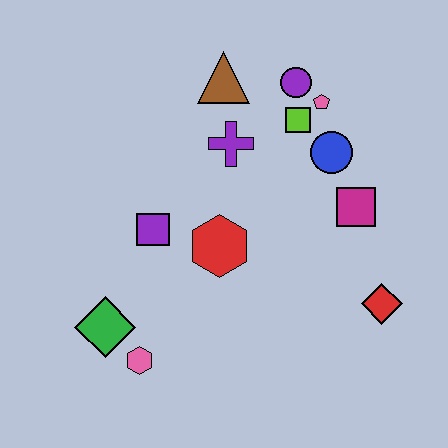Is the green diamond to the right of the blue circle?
No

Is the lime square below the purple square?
No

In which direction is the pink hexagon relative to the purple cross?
The pink hexagon is below the purple cross.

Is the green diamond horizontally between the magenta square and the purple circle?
No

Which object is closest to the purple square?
The red hexagon is closest to the purple square.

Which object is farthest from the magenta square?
The green diamond is farthest from the magenta square.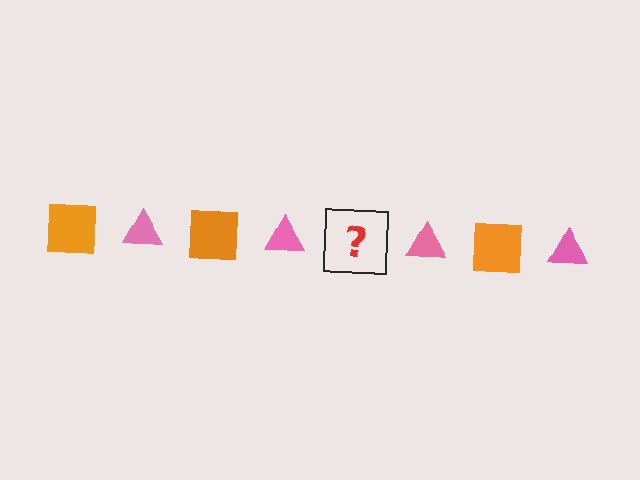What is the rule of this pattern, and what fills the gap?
The rule is that the pattern alternates between orange square and pink triangle. The gap should be filled with an orange square.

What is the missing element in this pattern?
The missing element is an orange square.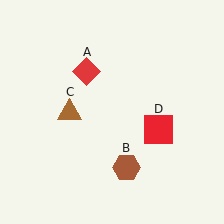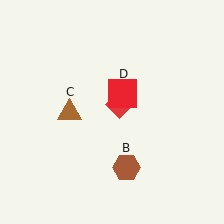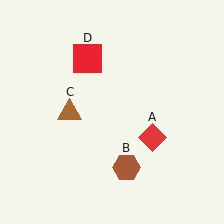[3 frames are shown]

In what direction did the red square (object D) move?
The red square (object D) moved up and to the left.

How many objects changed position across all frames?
2 objects changed position: red diamond (object A), red square (object D).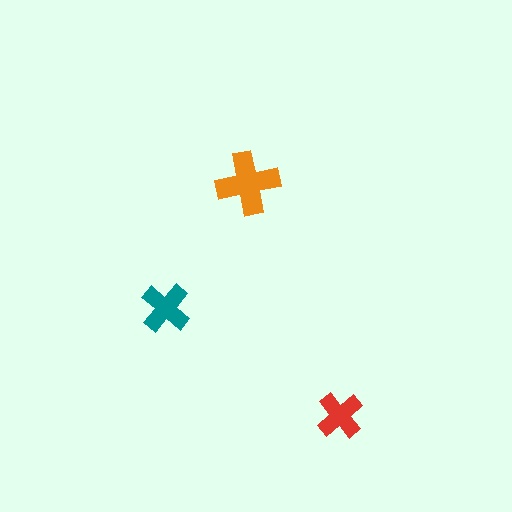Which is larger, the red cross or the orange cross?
The orange one.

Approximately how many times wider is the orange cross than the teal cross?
About 1.5 times wider.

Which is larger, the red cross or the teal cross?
The teal one.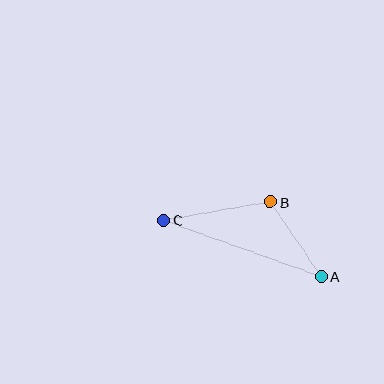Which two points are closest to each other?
Points A and B are closest to each other.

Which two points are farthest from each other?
Points A and C are farthest from each other.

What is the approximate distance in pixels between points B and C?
The distance between B and C is approximately 109 pixels.